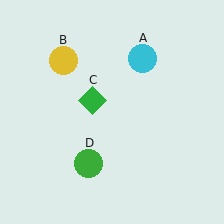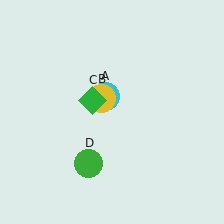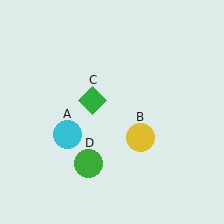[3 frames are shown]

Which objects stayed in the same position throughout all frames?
Green diamond (object C) and green circle (object D) remained stationary.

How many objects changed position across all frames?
2 objects changed position: cyan circle (object A), yellow circle (object B).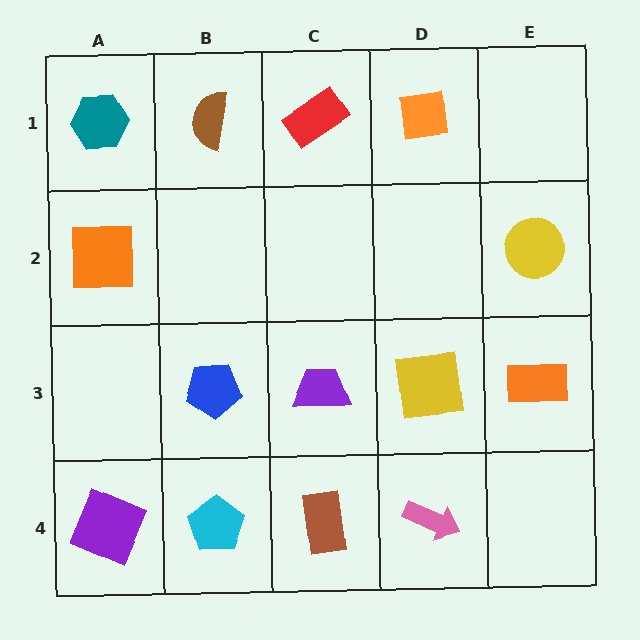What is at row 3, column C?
A purple trapezoid.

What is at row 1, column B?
A brown semicircle.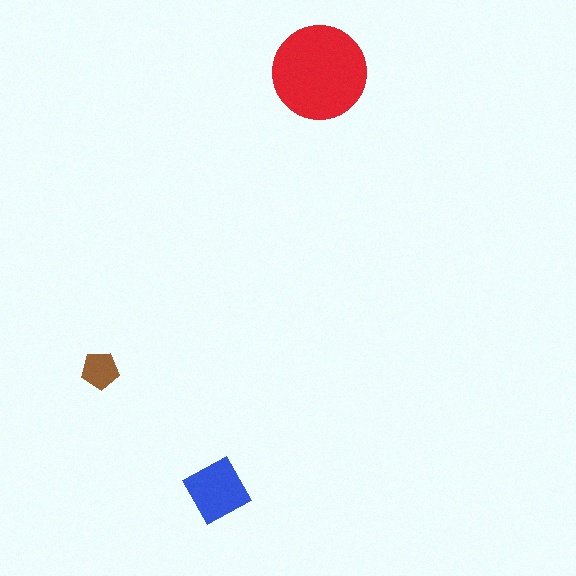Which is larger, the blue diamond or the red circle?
The red circle.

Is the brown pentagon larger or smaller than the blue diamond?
Smaller.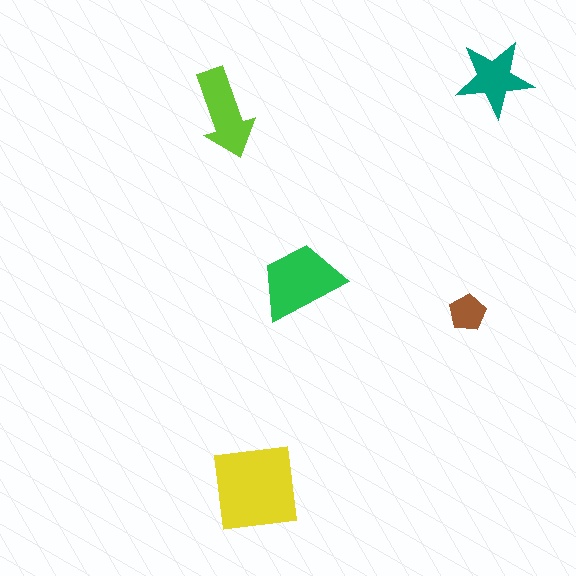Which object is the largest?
The yellow square.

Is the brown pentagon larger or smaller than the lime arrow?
Smaller.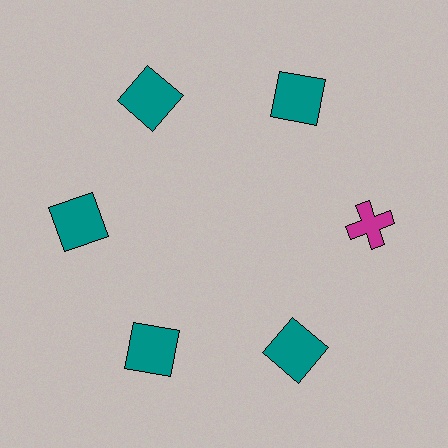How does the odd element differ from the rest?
It differs in both color (magenta instead of teal) and shape (cross instead of square).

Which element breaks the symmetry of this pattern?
The magenta cross at roughly the 3 o'clock position breaks the symmetry. All other shapes are teal squares.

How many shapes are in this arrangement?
There are 6 shapes arranged in a ring pattern.